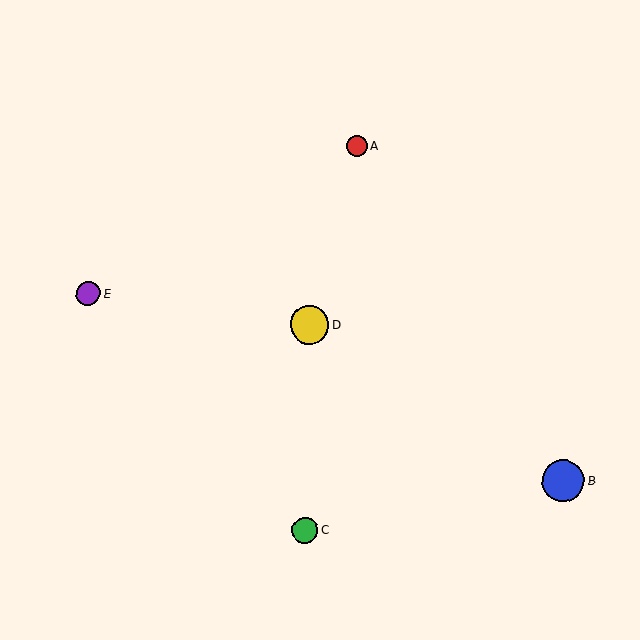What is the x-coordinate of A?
Object A is at x≈356.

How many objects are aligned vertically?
2 objects (C, D) are aligned vertically.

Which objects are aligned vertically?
Objects C, D are aligned vertically.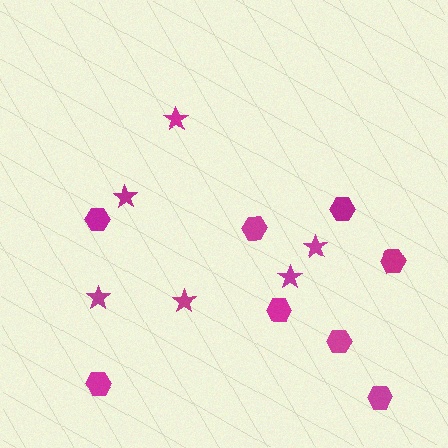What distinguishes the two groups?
There are 2 groups: one group of stars (6) and one group of hexagons (8).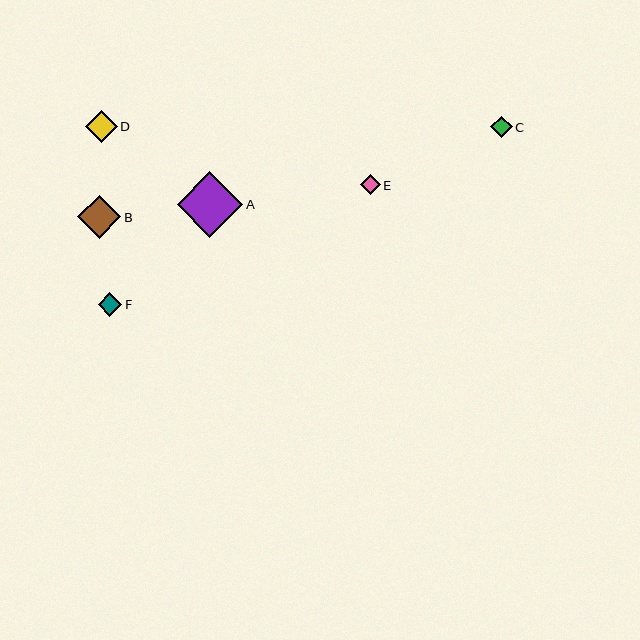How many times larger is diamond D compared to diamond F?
Diamond D is approximately 1.3 times the size of diamond F.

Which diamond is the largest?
Diamond A is the largest with a size of approximately 66 pixels.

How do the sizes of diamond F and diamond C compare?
Diamond F and diamond C are approximately the same size.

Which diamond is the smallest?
Diamond E is the smallest with a size of approximately 20 pixels.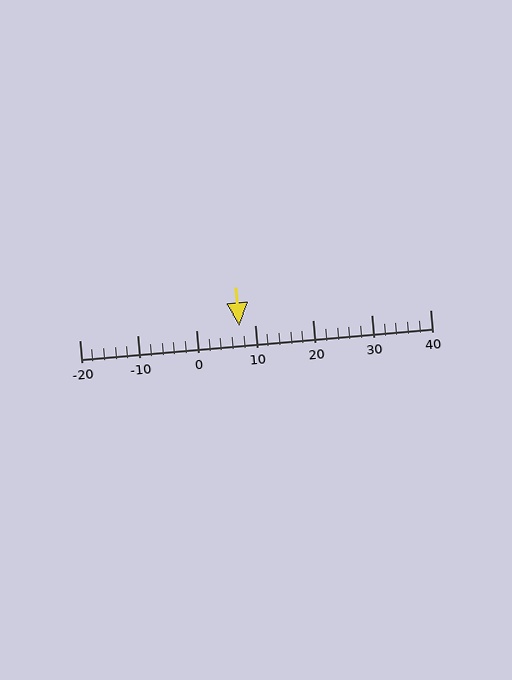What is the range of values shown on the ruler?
The ruler shows values from -20 to 40.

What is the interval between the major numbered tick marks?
The major tick marks are spaced 10 units apart.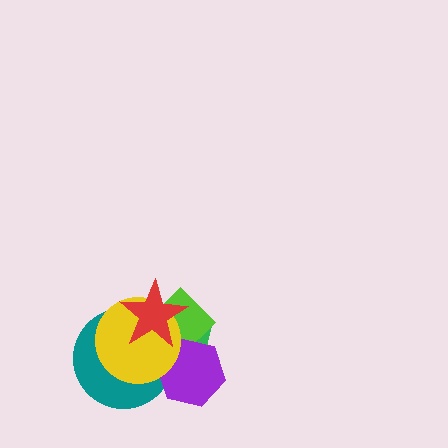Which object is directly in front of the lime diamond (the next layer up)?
The teal circle is directly in front of the lime diamond.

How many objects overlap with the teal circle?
5 objects overlap with the teal circle.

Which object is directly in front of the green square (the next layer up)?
The lime diamond is directly in front of the green square.